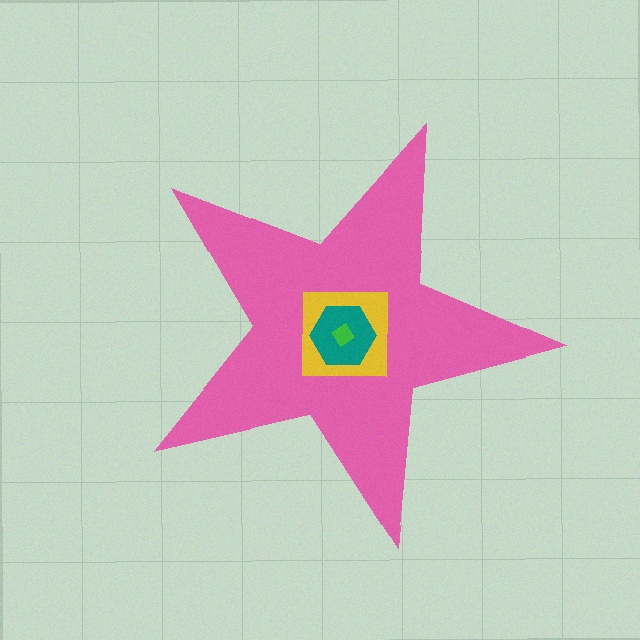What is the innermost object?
The green diamond.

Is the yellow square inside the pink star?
Yes.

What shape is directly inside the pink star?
The yellow square.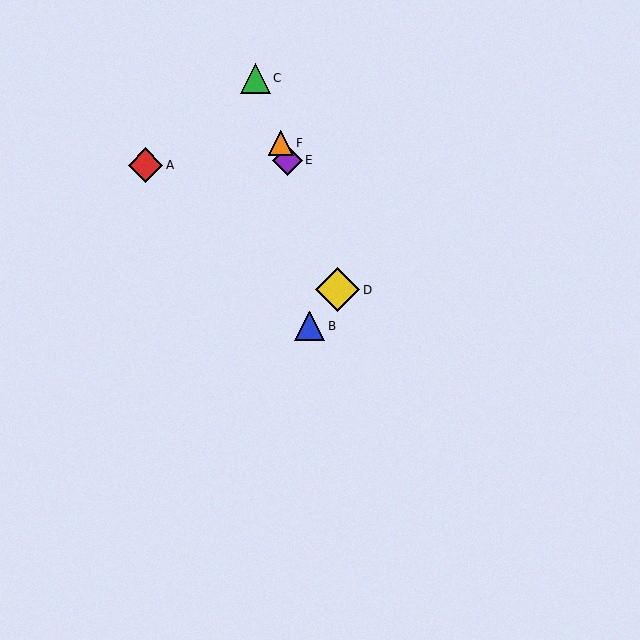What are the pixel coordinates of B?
Object B is at (310, 326).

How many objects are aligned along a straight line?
4 objects (C, D, E, F) are aligned along a straight line.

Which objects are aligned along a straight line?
Objects C, D, E, F are aligned along a straight line.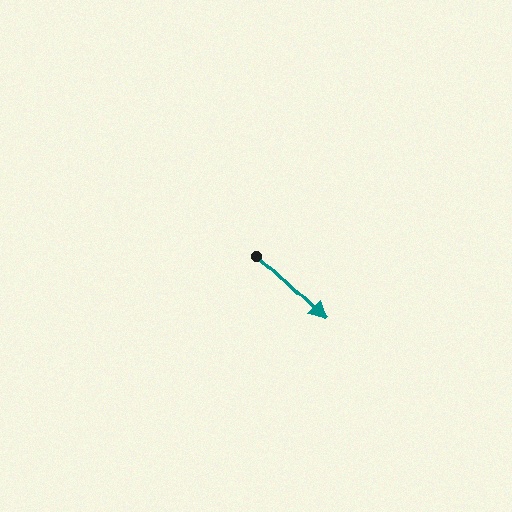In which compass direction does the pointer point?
Southeast.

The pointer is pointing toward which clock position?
Roughly 4 o'clock.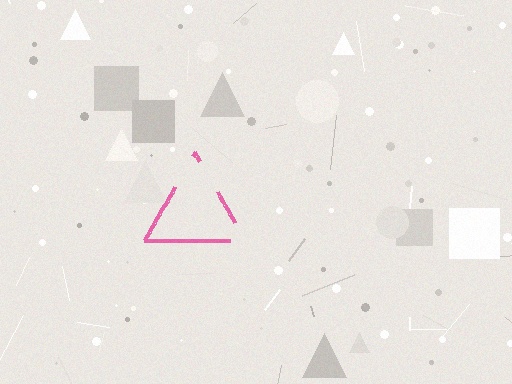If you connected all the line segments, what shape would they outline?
They would outline a triangle.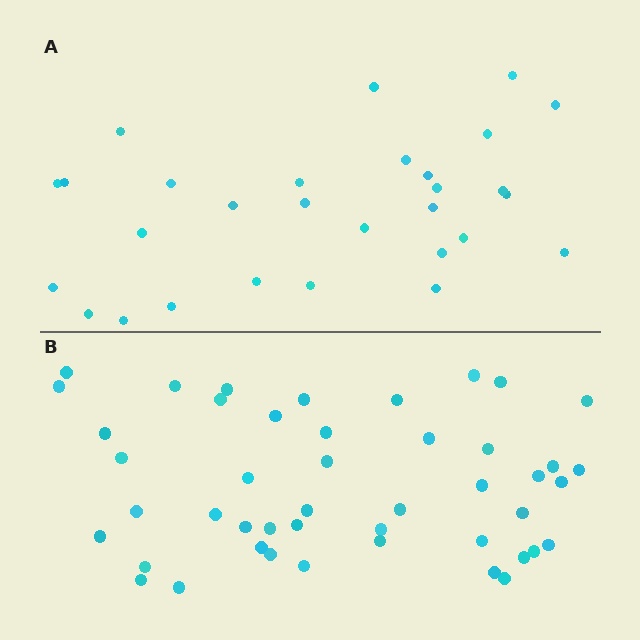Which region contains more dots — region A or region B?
Region B (the bottom region) has more dots.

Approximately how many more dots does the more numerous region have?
Region B has approximately 15 more dots than region A.